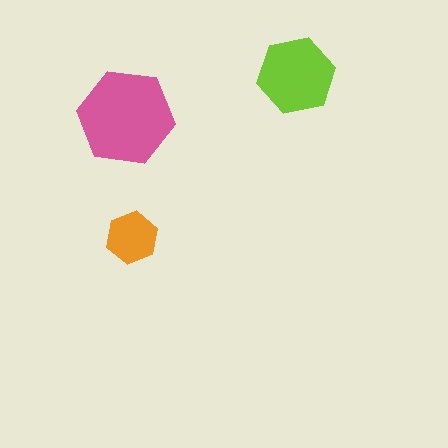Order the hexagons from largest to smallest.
the pink one, the lime one, the orange one.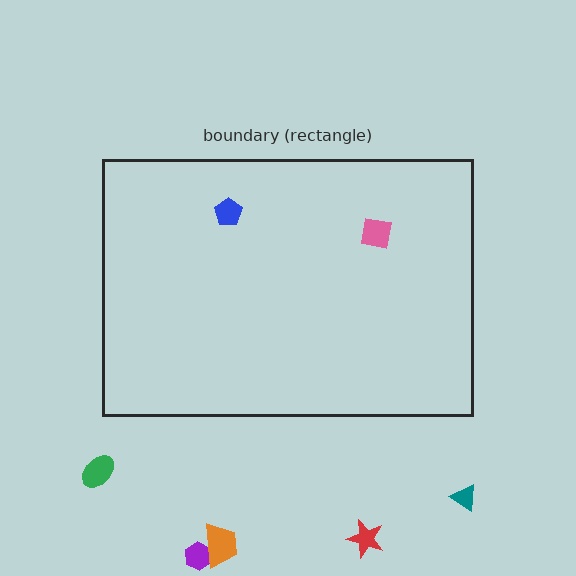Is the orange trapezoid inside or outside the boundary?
Outside.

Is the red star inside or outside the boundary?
Outside.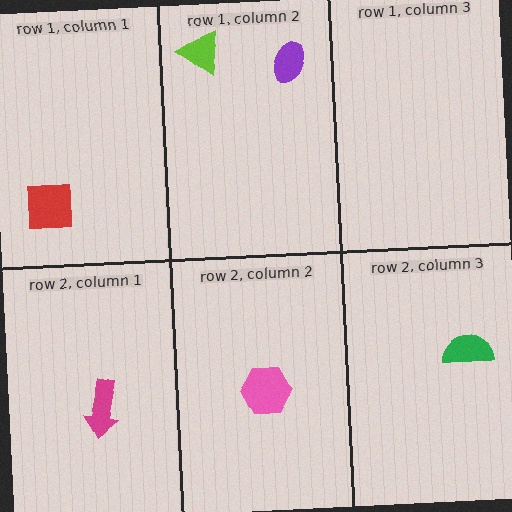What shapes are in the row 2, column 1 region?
The magenta arrow.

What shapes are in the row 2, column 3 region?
The green semicircle.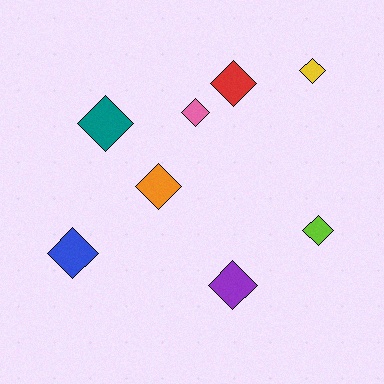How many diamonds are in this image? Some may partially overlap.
There are 8 diamonds.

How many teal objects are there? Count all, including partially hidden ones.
There is 1 teal object.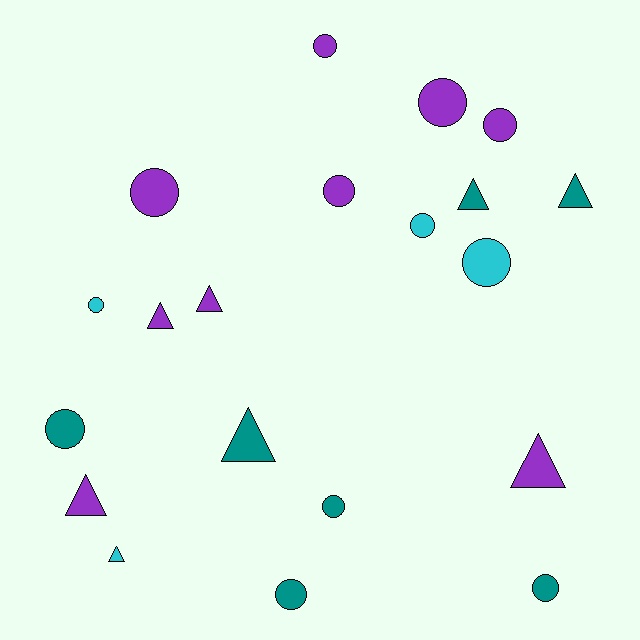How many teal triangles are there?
There are 3 teal triangles.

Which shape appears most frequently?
Circle, with 12 objects.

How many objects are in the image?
There are 20 objects.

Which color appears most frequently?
Purple, with 9 objects.